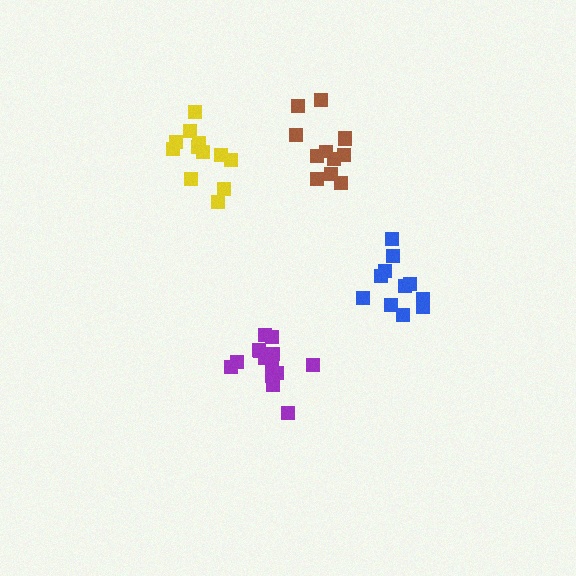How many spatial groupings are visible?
There are 4 spatial groupings.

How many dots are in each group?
Group 1: 12 dots, Group 2: 15 dots, Group 3: 11 dots, Group 4: 12 dots (50 total).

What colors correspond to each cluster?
The clusters are colored: brown, purple, blue, yellow.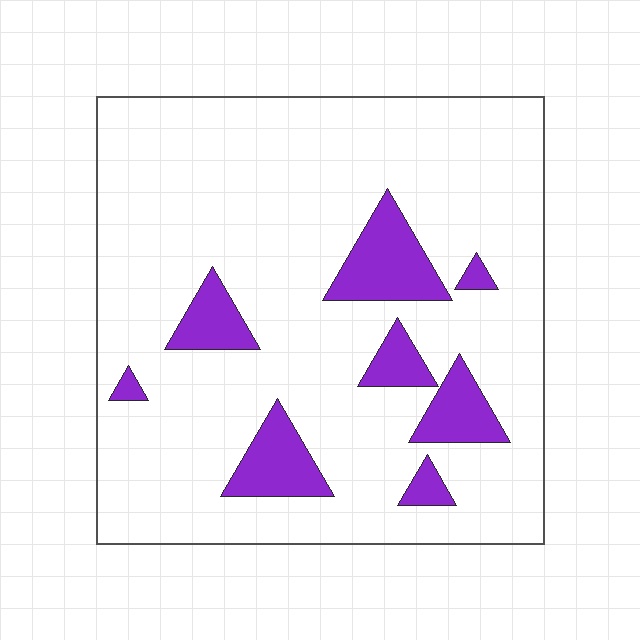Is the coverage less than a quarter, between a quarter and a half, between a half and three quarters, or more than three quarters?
Less than a quarter.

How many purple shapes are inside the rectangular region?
8.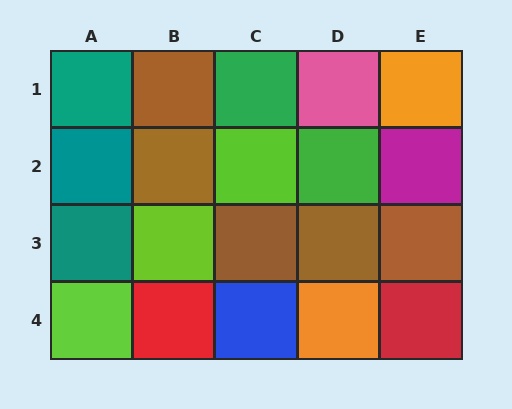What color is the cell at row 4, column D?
Orange.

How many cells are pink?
1 cell is pink.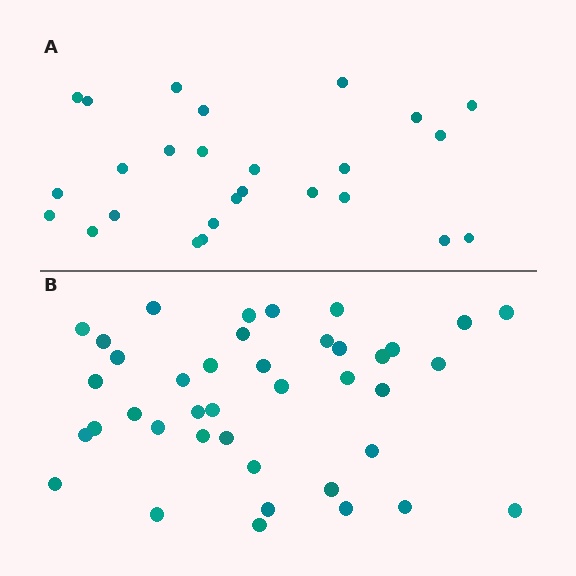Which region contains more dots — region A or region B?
Region B (the bottom region) has more dots.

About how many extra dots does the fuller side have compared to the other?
Region B has approximately 15 more dots than region A.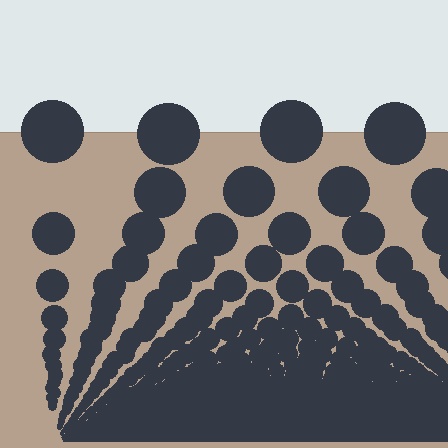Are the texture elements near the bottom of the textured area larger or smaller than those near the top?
Smaller. The gradient is inverted — elements near the bottom are smaller and denser.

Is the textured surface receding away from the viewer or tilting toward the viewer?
The surface appears to tilt toward the viewer. Texture elements get larger and sparser toward the top.